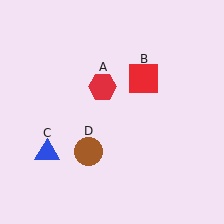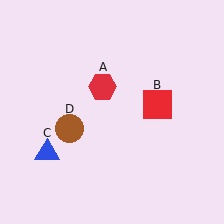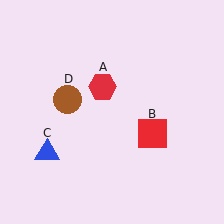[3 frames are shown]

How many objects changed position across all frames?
2 objects changed position: red square (object B), brown circle (object D).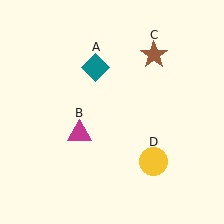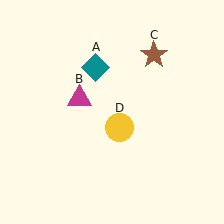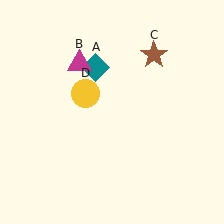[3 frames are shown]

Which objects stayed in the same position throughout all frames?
Teal diamond (object A) and brown star (object C) remained stationary.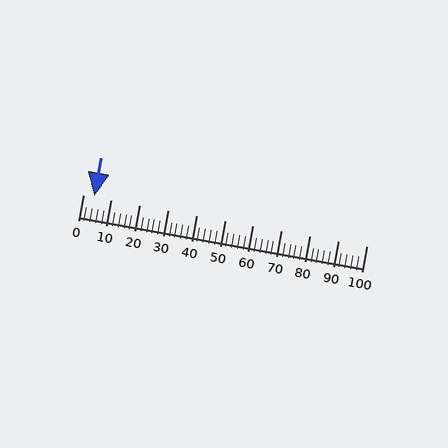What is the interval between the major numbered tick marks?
The major tick marks are spaced 10 units apart.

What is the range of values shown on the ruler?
The ruler shows values from 0 to 100.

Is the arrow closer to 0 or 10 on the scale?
The arrow is closer to 0.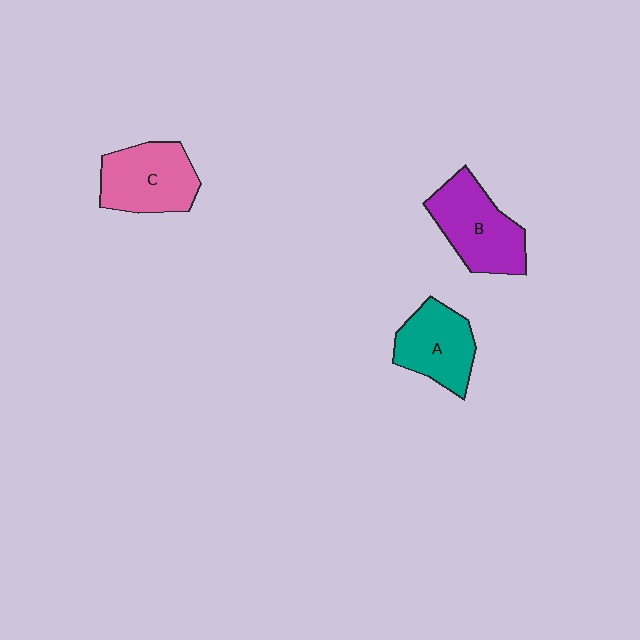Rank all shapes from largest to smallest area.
From largest to smallest: B (purple), C (pink), A (teal).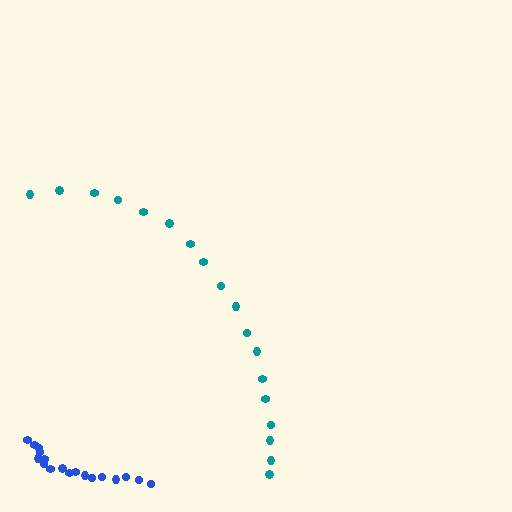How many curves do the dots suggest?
There are 2 distinct paths.